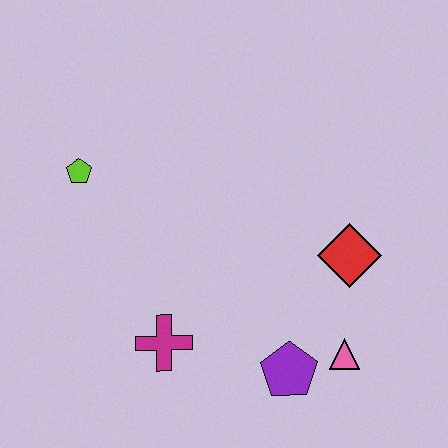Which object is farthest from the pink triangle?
The lime pentagon is farthest from the pink triangle.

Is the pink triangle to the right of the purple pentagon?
Yes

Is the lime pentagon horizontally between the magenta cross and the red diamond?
No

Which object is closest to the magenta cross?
The purple pentagon is closest to the magenta cross.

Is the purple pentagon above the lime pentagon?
No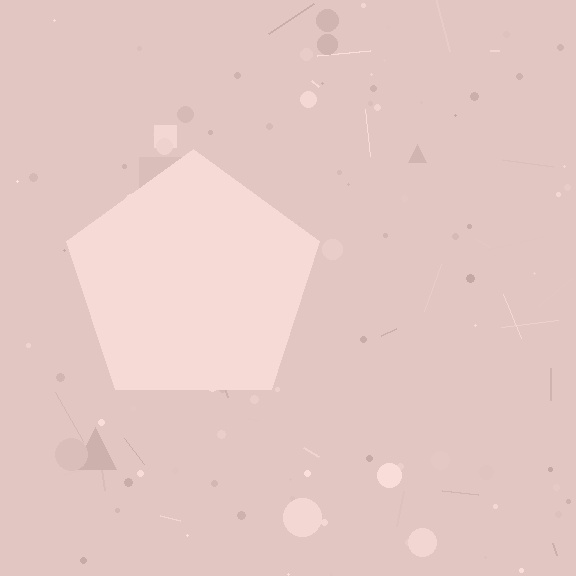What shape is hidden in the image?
A pentagon is hidden in the image.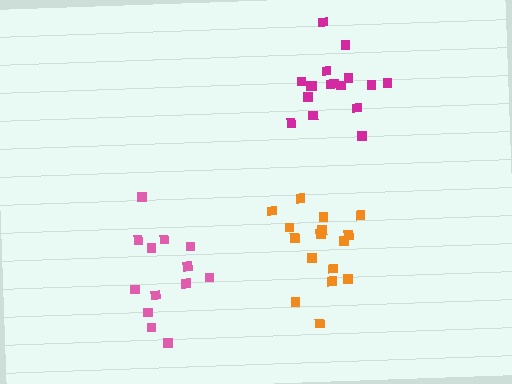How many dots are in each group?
Group 1: 17 dots, Group 2: 16 dots, Group 3: 13 dots (46 total).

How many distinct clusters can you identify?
There are 3 distinct clusters.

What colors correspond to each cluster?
The clusters are colored: magenta, orange, pink.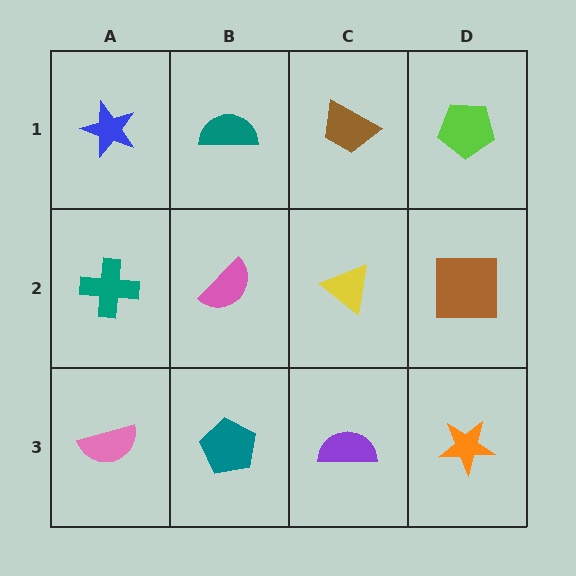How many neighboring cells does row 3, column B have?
3.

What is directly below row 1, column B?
A pink semicircle.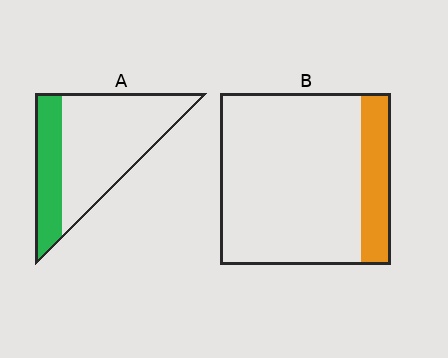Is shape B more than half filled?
No.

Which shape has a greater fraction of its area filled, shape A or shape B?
Shape A.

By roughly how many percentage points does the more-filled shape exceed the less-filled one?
By roughly 10 percentage points (A over B).